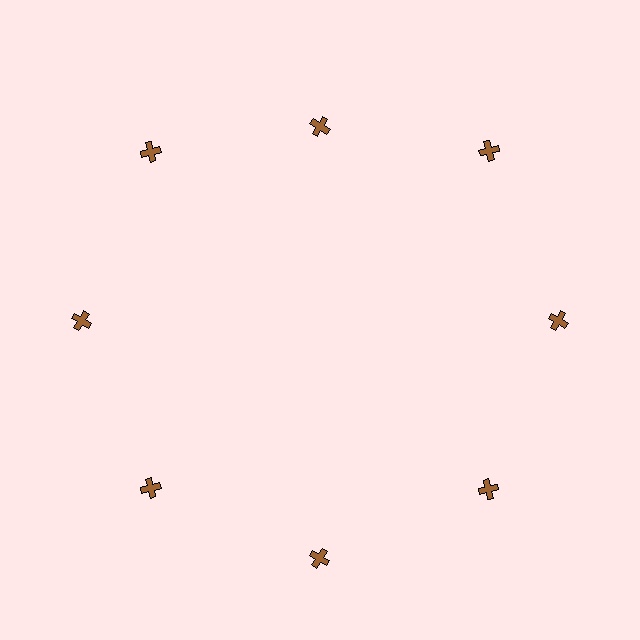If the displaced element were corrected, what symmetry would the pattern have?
It would have 8-fold rotational symmetry — the pattern would map onto itself every 45 degrees.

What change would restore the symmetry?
The symmetry would be restored by moving it outward, back onto the ring so that all 8 crosses sit at equal angles and equal distance from the center.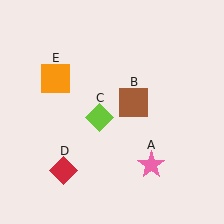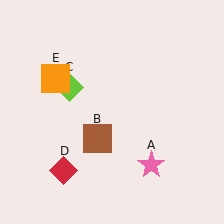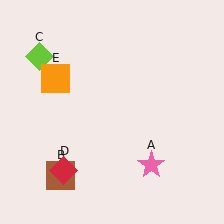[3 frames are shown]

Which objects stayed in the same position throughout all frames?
Pink star (object A) and red diamond (object D) and orange square (object E) remained stationary.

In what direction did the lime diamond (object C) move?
The lime diamond (object C) moved up and to the left.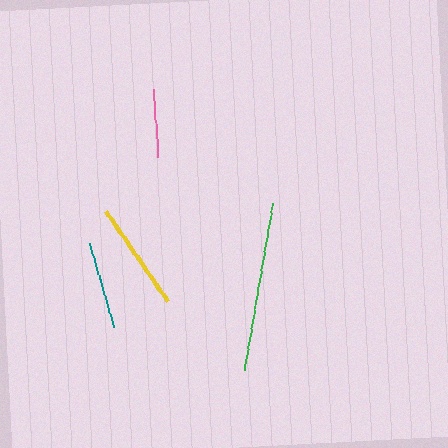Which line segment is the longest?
The green line is the longest at approximately 169 pixels.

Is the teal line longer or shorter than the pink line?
The teal line is longer than the pink line.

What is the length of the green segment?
The green segment is approximately 169 pixels long.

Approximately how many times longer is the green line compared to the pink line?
The green line is approximately 2.5 times the length of the pink line.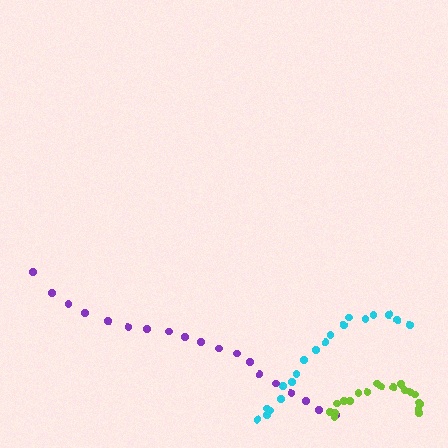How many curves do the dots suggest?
There are 3 distinct paths.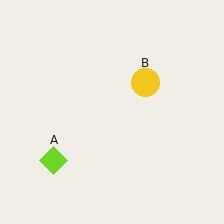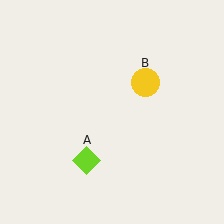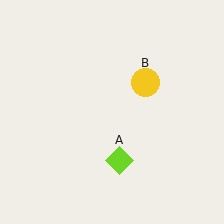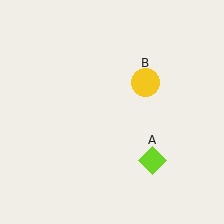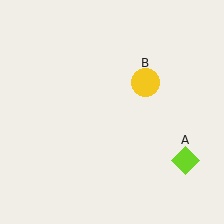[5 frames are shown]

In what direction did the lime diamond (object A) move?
The lime diamond (object A) moved right.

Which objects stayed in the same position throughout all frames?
Yellow circle (object B) remained stationary.